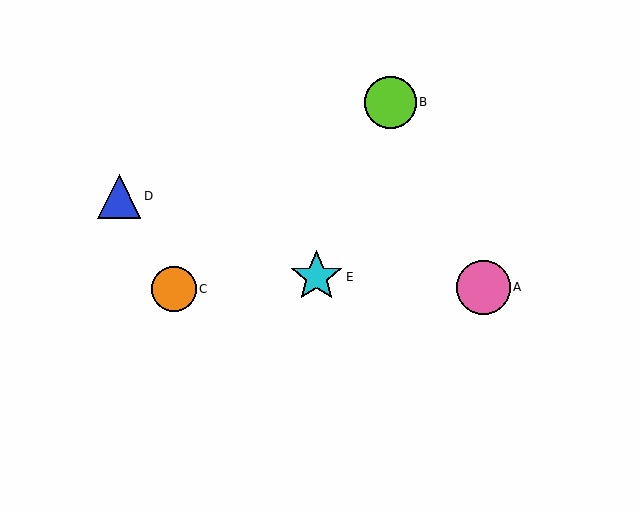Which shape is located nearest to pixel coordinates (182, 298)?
The orange circle (labeled C) at (174, 289) is nearest to that location.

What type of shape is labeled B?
Shape B is a lime circle.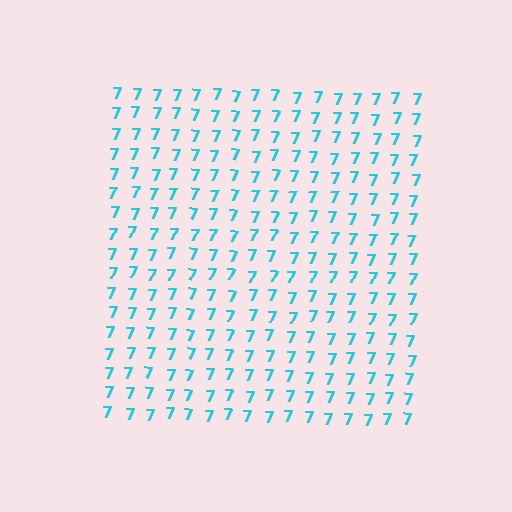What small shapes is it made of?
It is made of small digit 7's.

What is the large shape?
The large shape is a square.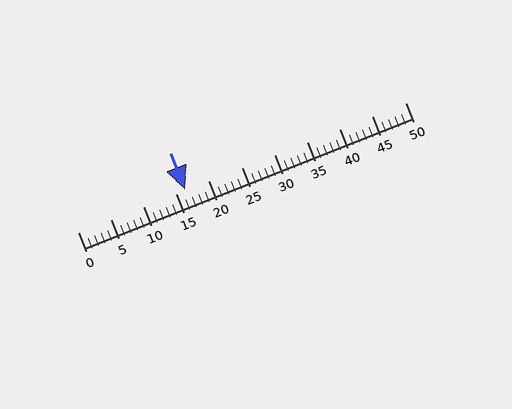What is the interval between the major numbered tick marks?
The major tick marks are spaced 5 units apart.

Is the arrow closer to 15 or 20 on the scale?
The arrow is closer to 15.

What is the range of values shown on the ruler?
The ruler shows values from 0 to 50.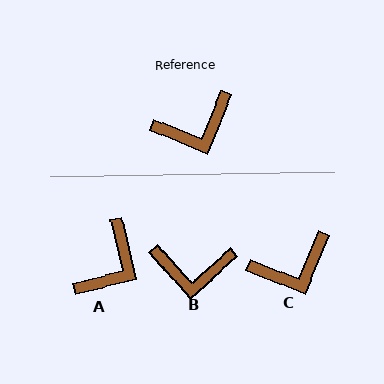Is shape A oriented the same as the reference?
No, it is off by about 36 degrees.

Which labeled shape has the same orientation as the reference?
C.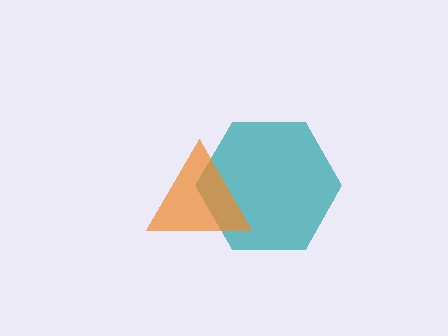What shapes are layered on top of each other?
The layered shapes are: a teal hexagon, an orange triangle.